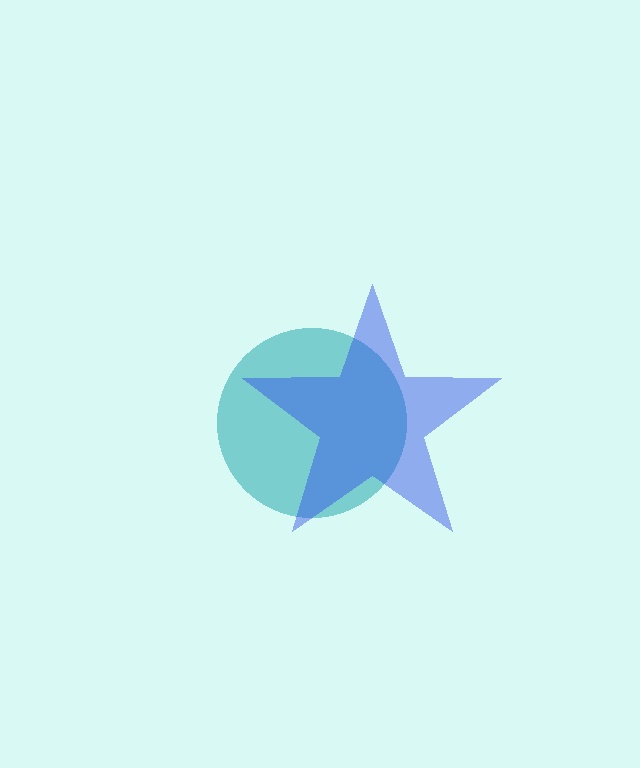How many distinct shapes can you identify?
There are 2 distinct shapes: a teal circle, a blue star.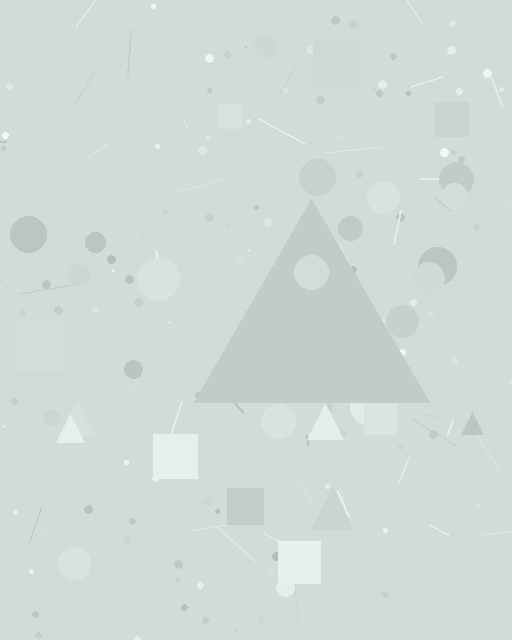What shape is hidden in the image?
A triangle is hidden in the image.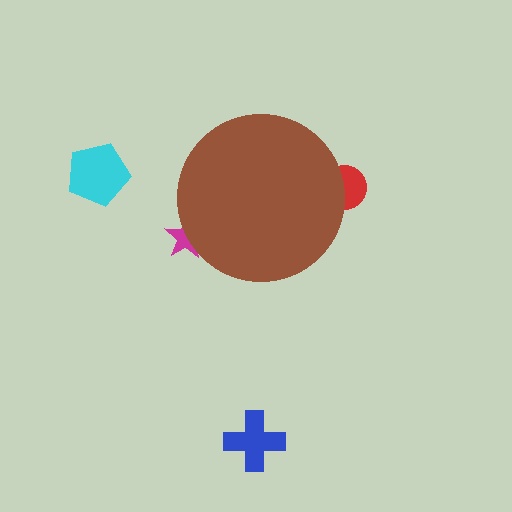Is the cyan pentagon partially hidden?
No, the cyan pentagon is fully visible.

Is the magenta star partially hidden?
Yes, the magenta star is partially hidden behind the brown circle.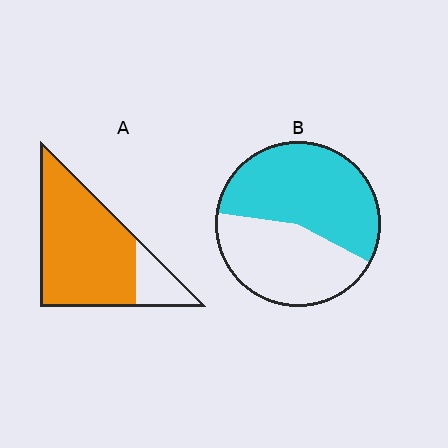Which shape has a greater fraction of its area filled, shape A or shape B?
Shape A.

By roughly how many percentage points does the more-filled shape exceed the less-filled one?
By roughly 25 percentage points (A over B).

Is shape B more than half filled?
Yes.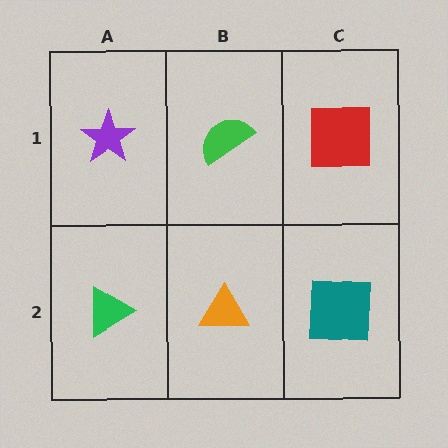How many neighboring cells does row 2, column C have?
2.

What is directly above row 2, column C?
A red square.